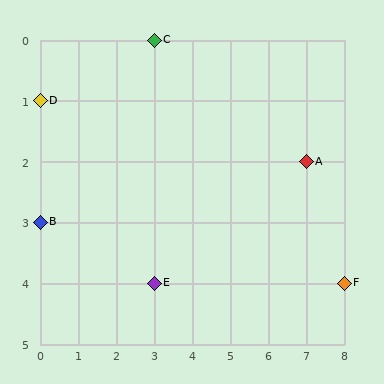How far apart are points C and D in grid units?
Points C and D are 3 columns and 1 row apart (about 3.2 grid units diagonally).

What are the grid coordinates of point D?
Point D is at grid coordinates (0, 1).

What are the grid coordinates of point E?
Point E is at grid coordinates (3, 4).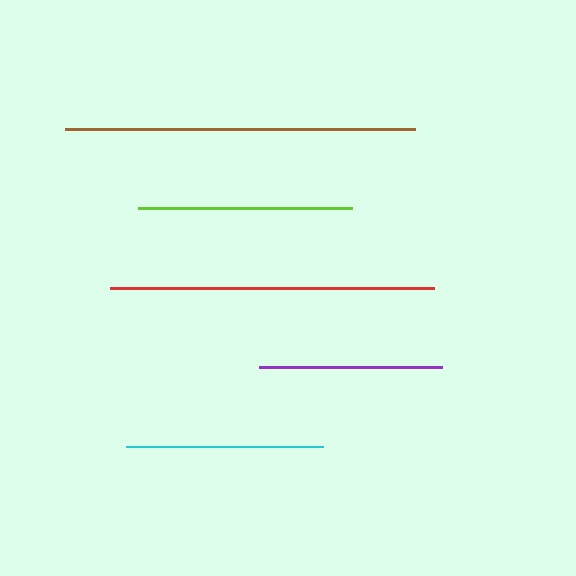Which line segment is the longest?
The brown line is the longest at approximately 350 pixels.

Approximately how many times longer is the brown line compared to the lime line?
The brown line is approximately 1.6 times the length of the lime line.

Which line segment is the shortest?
The purple line is the shortest at approximately 184 pixels.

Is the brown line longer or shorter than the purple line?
The brown line is longer than the purple line.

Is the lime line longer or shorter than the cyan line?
The lime line is longer than the cyan line.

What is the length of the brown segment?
The brown segment is approximately 350 pixels long.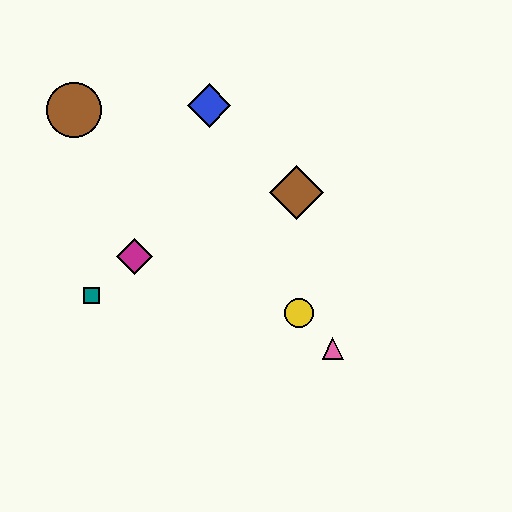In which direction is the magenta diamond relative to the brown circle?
The magenta diamond is below the brown circle.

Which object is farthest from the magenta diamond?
The pink triangle is farthest from the magenta diamond.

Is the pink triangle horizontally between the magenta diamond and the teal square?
No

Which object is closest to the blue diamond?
The brown diamond is closest to the blue diamond.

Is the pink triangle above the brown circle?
No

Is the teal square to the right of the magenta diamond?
No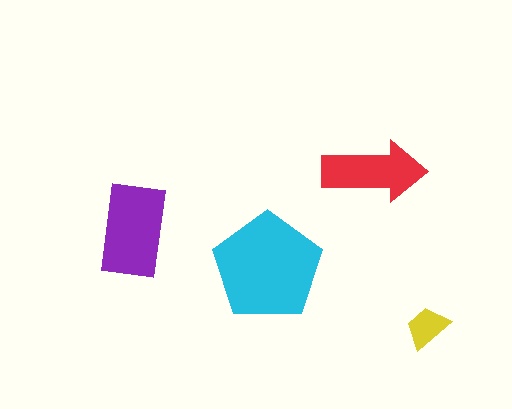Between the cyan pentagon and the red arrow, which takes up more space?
The cyan pentagon.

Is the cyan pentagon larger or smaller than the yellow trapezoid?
Larger.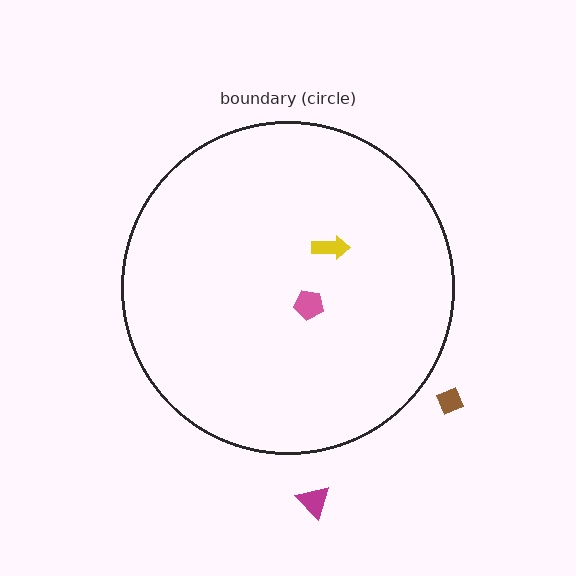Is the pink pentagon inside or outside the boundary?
Inside.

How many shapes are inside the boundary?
2 inside, 2 outside.